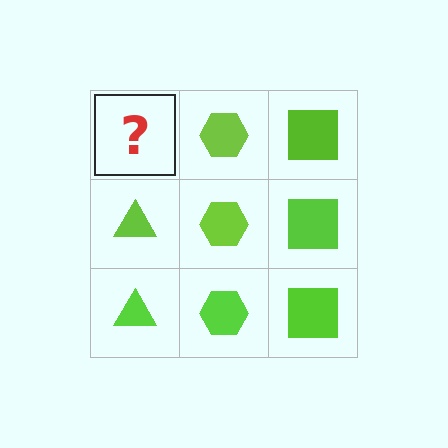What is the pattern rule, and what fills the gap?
The rule is that each column has a consistent shape. The gap should be filled with a lime triangle.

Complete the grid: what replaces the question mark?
The question mark should be replaced with a lime triangle.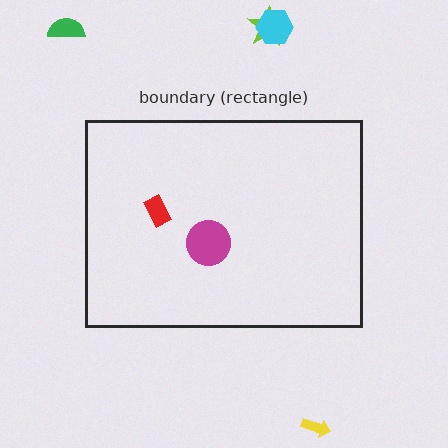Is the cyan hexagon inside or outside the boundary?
Outside.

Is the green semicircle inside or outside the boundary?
Outside.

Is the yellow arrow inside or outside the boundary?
Outside.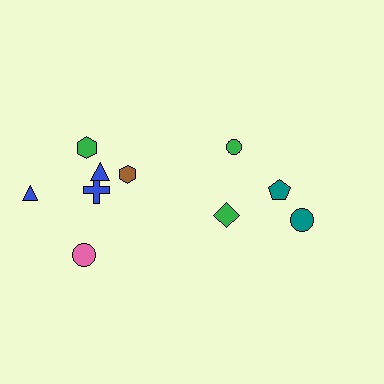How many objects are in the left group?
There are 6 objects.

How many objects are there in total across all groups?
There are 10 objects.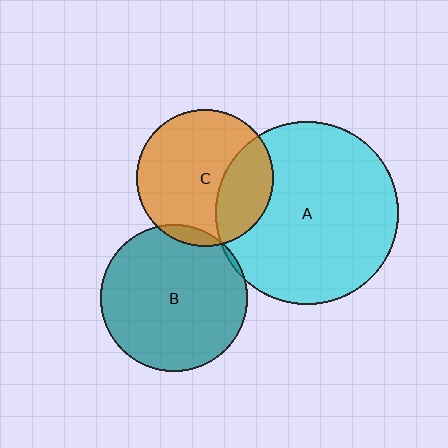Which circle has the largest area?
Circle A (cyan).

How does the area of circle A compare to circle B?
Approximately 1.5 times.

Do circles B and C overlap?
Yes.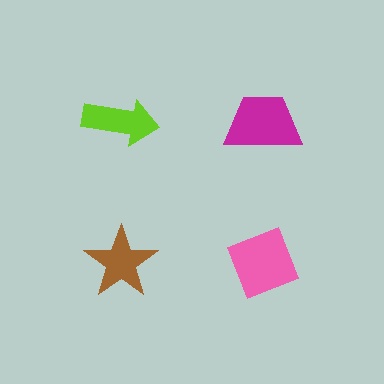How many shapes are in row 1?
2 shapes.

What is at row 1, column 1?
A lime arrow.